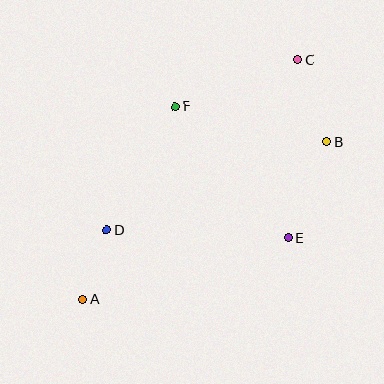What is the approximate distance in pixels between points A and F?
The distance between A and F is approximately 214 pixels.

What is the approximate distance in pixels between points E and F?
The distance between E and F is approximately 174 pixels.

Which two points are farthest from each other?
Points A and C are farthest from each other.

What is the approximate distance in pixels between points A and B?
The distance between A and B is approximately 290 pixels.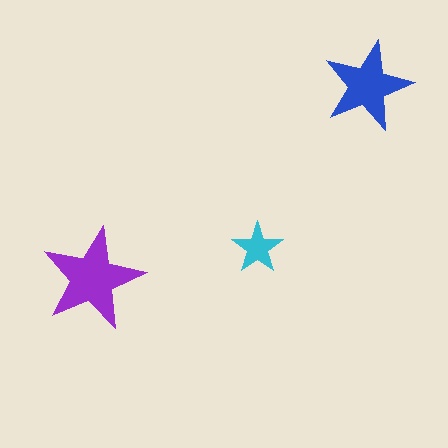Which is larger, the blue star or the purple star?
The purple one.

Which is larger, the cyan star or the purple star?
The purple one.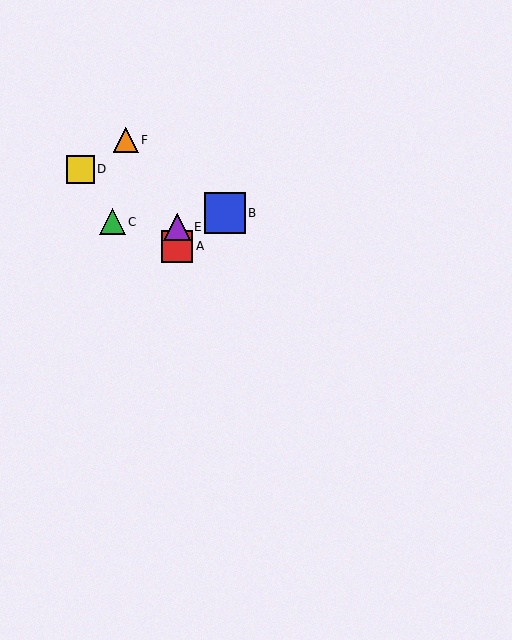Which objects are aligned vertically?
Objects A, E are aligned vertically.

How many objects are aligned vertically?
2 objects (A, E) are aligned vertically.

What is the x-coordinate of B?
Object B is at x≈225.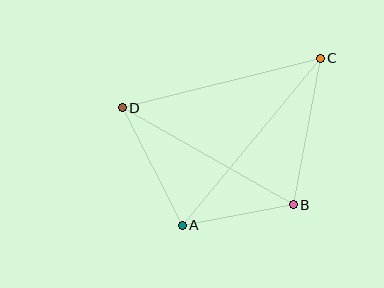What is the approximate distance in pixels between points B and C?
The distance between B and C is approximately 149 pixels.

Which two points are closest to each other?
Points A and B are closest to each other.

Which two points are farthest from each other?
Points A and C are farthest from each other.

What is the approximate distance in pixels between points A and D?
The distance between A and D is approximately 132 pixels.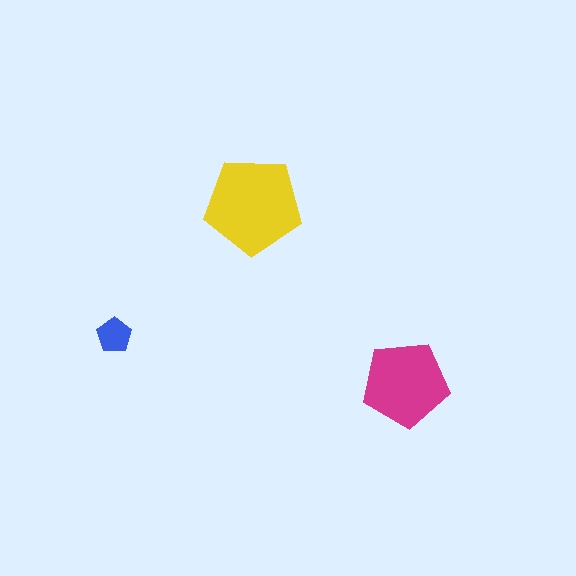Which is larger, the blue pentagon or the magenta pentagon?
The magenta one.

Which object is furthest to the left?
The blue pentagon is leftmost.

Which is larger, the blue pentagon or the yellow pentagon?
The yellow one.